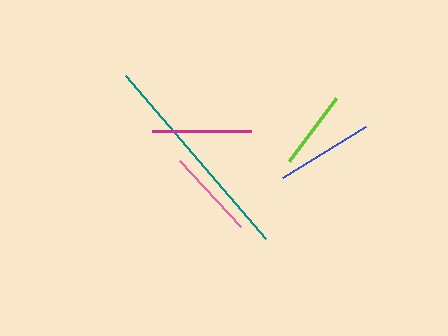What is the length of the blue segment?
The blue segment is approximately 97 pixels long.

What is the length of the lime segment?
The lime segment is approximately 79 pixels long.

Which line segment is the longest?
The teal line is the longest at approximately 214 pixels.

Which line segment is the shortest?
The lime line is the shortest at approximately 79 pixels.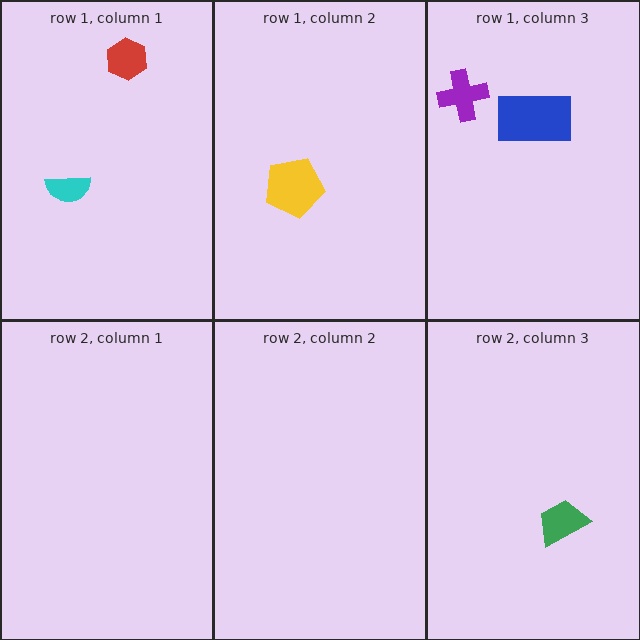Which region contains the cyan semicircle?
The row 1, column 1 region.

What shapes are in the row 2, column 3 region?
The green trapezoid.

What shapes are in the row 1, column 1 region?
The red hexagon, the cyan semicircle.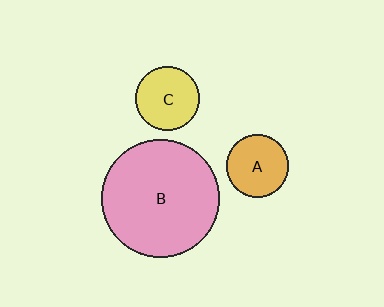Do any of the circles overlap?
No, none of the circles overlap.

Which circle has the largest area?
Circle B (pink).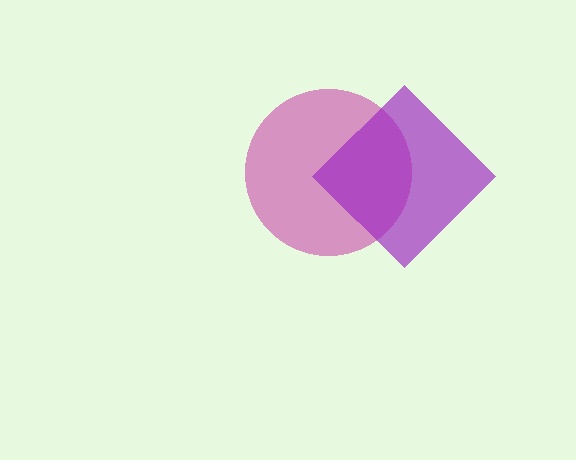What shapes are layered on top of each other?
The layered shapes are: a magenta circle, a purple diamond.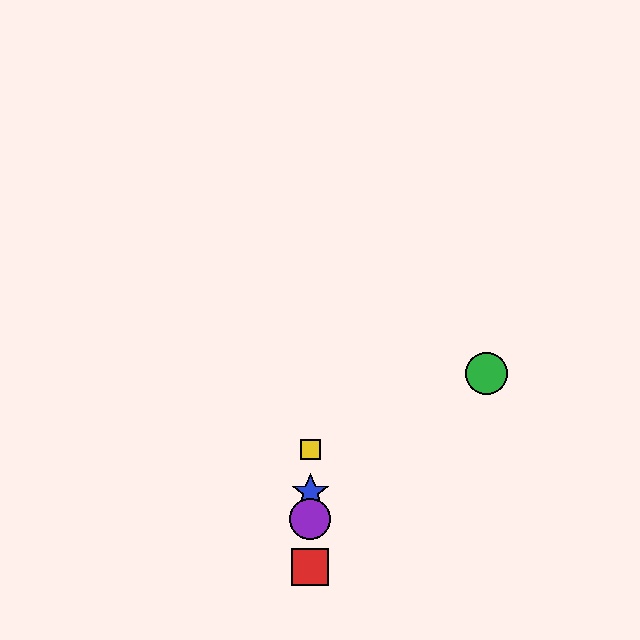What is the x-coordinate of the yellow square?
The yellow square is at x≈310.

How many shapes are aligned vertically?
4 shapes (the red square, the blue star, the yellow square, the purple circle) are aligned vertically.